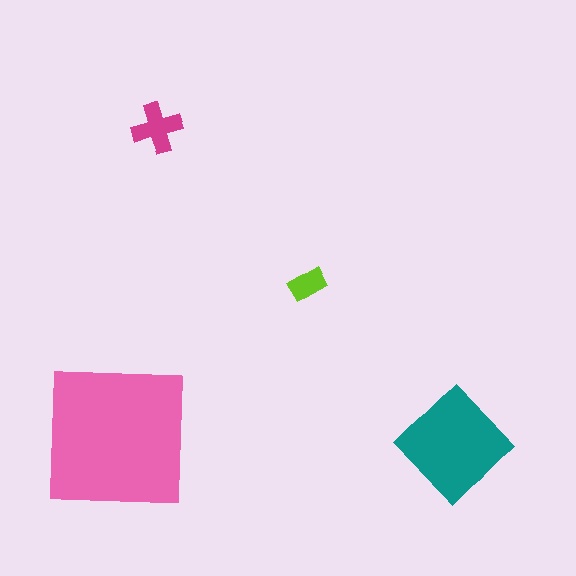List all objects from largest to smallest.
The pink square, the teal diamond, the magenta cross, the lime rectangle.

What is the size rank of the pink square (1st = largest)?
1st.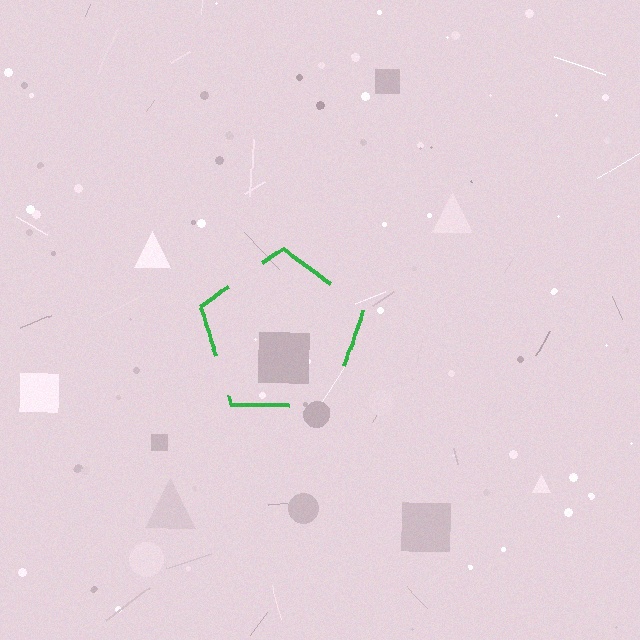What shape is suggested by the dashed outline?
The dashed outline suggests a pentagon.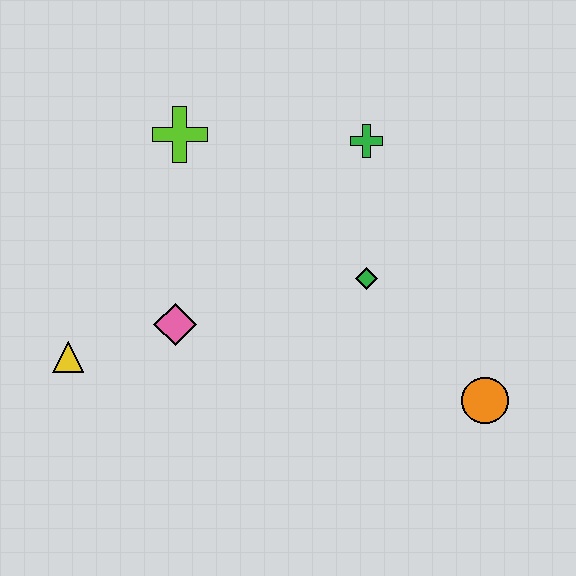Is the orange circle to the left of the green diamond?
No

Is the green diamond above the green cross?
No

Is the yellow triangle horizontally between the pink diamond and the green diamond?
No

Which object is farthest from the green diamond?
The yellow triangle is farthest from the green diamond.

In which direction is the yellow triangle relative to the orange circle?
The yellow triangle is to the left of the orange circle.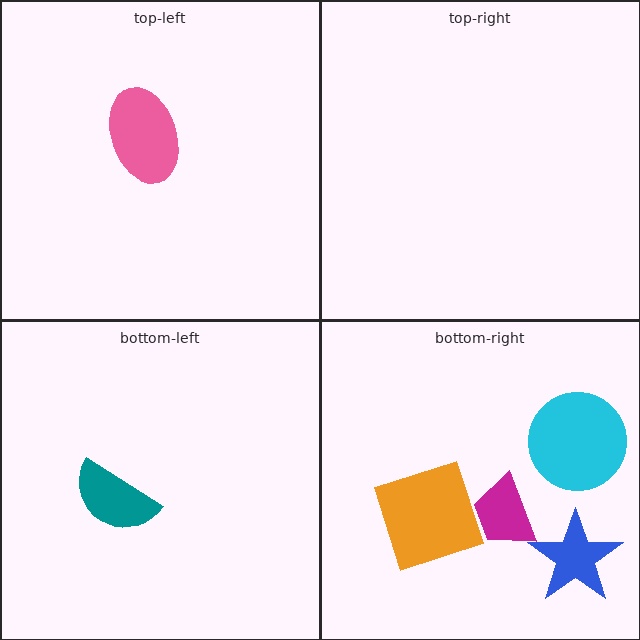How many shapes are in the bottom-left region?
1.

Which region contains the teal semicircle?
The bottom-left region.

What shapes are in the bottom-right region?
The cyan circle, the orange square, the blue star, the magenta trapezoid.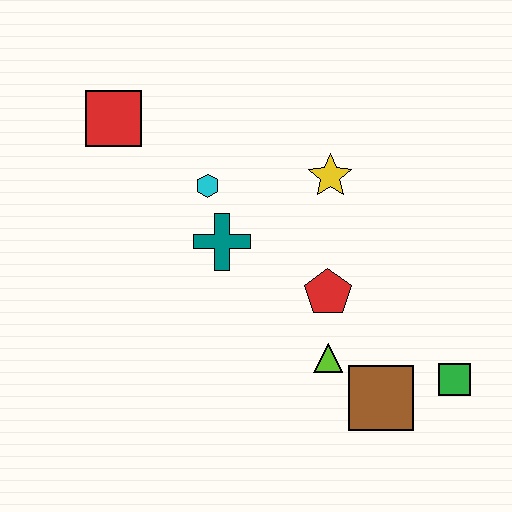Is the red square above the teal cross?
Yes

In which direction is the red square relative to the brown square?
The red square is above the brown square.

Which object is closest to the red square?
The cyan hexagon is closest to the red square.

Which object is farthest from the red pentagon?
The red square is farthest from the red pentagon.